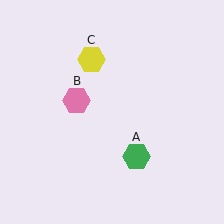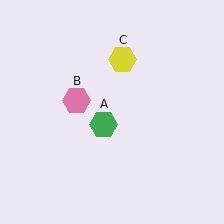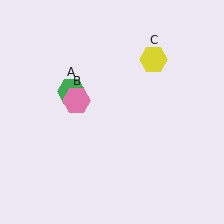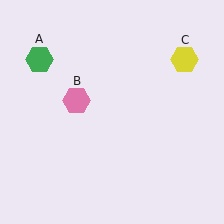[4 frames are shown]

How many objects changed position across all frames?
2 objects changed position: green hexagon (object A), yellow hexagon (object C).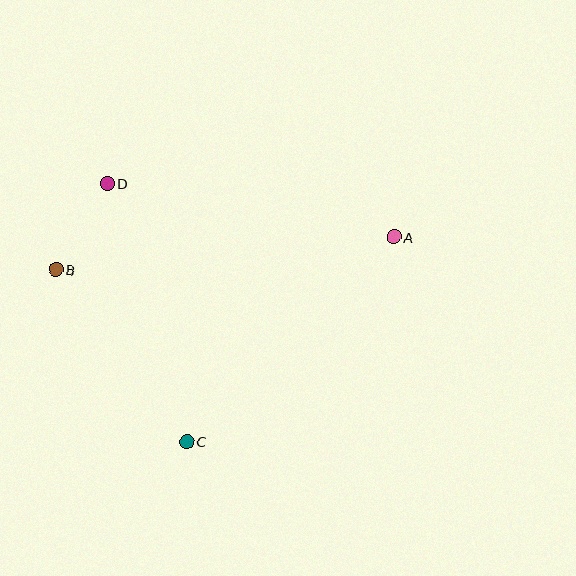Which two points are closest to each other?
Points B and D are closest to each other.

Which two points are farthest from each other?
Points A and B are farthest from each other.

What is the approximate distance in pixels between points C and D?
The distance between C and D is approximately 270 pixels.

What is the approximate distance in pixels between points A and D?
The distance between A and D is approximately 292 pixels.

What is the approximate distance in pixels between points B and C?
The distance between B and C is approximately 216 pixels.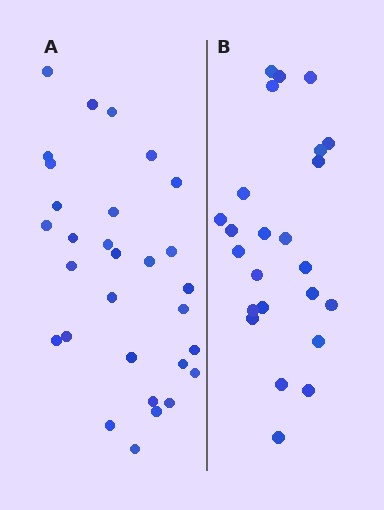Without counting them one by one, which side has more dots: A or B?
Region A (the left region) has more dots.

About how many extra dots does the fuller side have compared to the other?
Region A has about 6 more dots than region B.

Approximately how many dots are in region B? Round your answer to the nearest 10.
About 20 dots. (The exact count is 24, which rounds to 20.)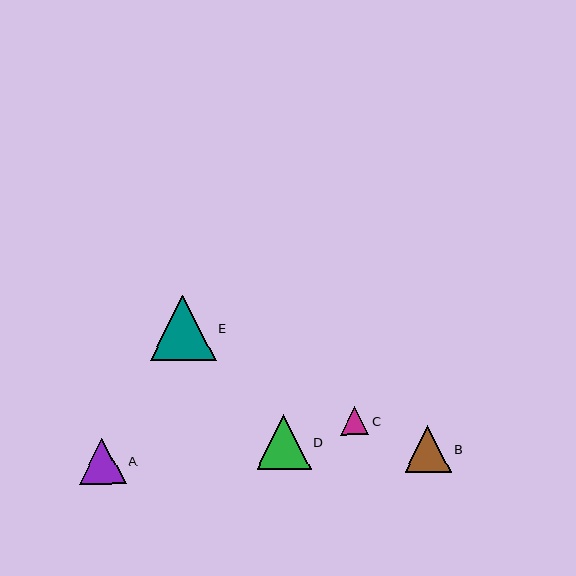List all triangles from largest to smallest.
From largest to smallest: E, D, A, B, C.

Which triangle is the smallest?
Triangle C is the smallest with a size of approximately 28 pixels.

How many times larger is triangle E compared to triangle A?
Triangle E is approximately 1.4 times the size of triangle A.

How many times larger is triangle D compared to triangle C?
Triangle D is approximately 1.9 times the size of triangle C.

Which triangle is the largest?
Triangle E is the largest with a size of approximately 65 pixels.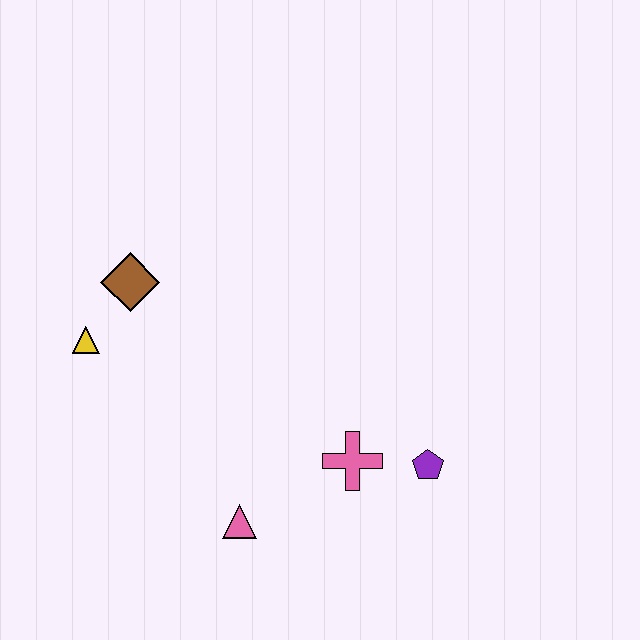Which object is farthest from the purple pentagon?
The yellow triangle is farthest from the purple pentagon.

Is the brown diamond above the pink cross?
Yes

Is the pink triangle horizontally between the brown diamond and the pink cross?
Yes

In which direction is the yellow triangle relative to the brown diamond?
The yellow triangle is below the brown diamond.